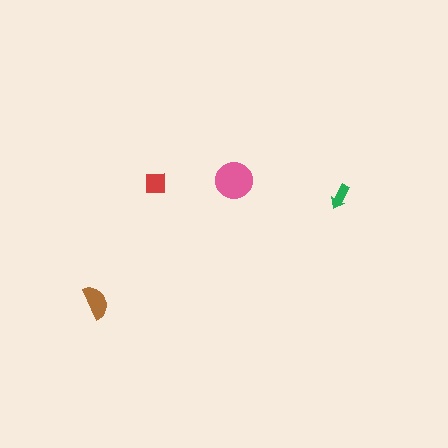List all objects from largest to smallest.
The pink circle, the brown semicircle, the red square, the green arrow.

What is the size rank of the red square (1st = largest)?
3rd.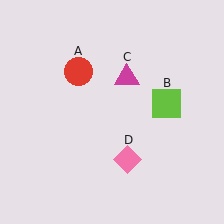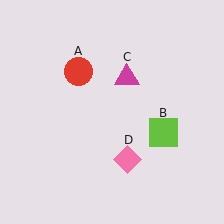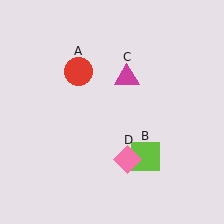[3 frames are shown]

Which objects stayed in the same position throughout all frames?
Red circle (object A) and magenta triangle (object C) and pink diamond (object D) remained stationary.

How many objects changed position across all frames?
1 object changed position: lime square (object B).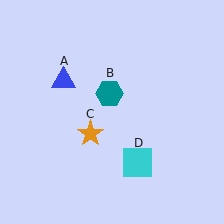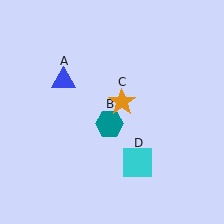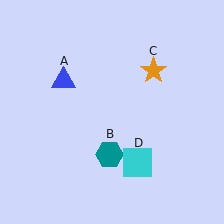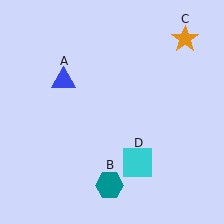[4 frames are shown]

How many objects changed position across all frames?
2 objects changed position: teal hexagon (object B), orange star (object C).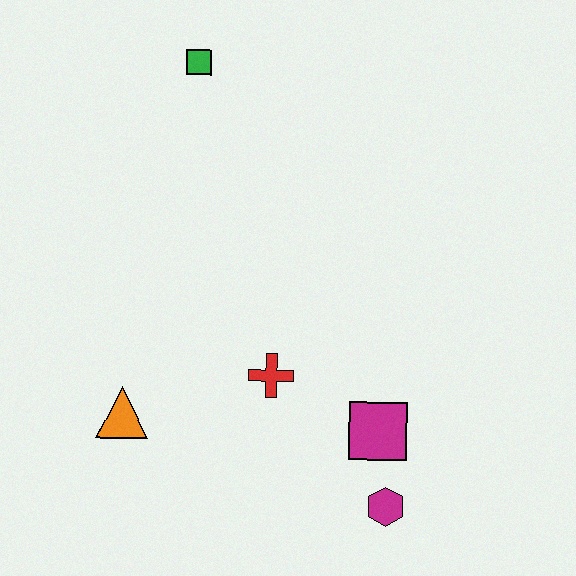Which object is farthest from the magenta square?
The green square is farthest from the magenta square.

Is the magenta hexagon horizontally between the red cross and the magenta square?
No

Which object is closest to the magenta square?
The magenta hexagon is closest to the magenta square.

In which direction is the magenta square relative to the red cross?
The magenta square is to the right of the red cross.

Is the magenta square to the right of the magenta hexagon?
No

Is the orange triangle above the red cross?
No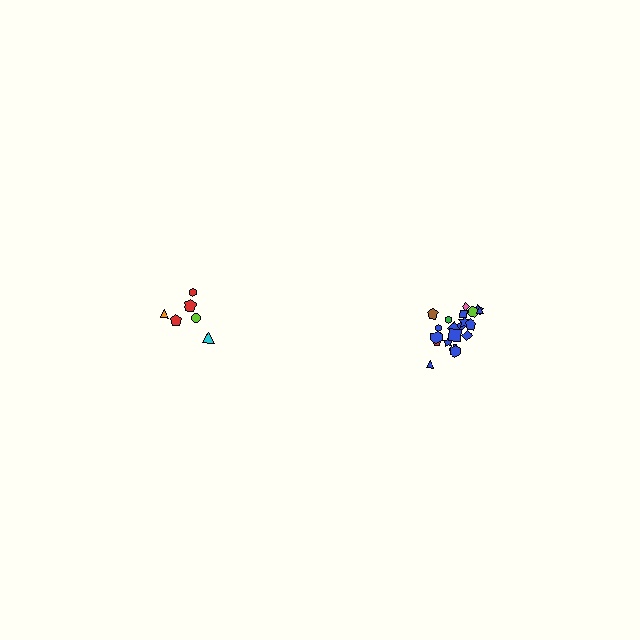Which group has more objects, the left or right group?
The right group.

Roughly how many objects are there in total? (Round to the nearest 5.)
Roughly 30 objects in total.